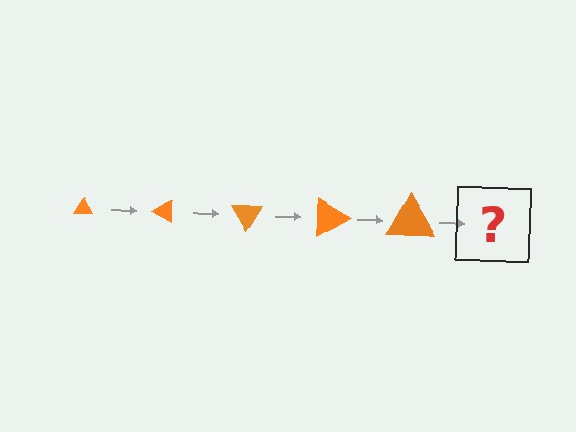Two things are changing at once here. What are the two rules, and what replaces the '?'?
The two rules are that the triangle grows larger each step and it rotates 30 degrees each step. The '?' should be a triangle, larger than the previous one and rotated 150 degrees from the start.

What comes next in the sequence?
The next element should be a triangle, larger than the previous one and rotated 150 degrees from the start.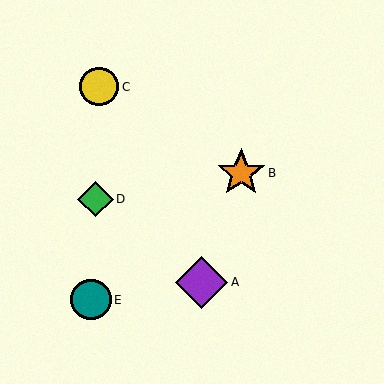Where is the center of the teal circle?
The center of the teal circle is at (91, 300).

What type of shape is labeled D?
Shape D is a green diamond.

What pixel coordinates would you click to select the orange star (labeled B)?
Click at (241, 173) to select the orange star B.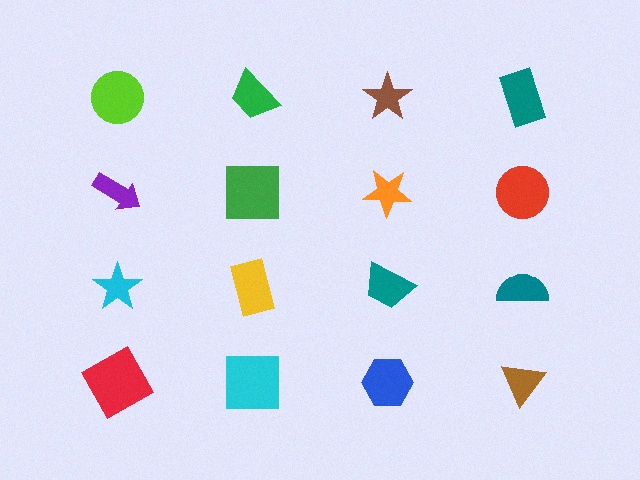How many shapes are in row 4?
4 shapes.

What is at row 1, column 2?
A green trapezoid.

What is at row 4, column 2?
A cyan square.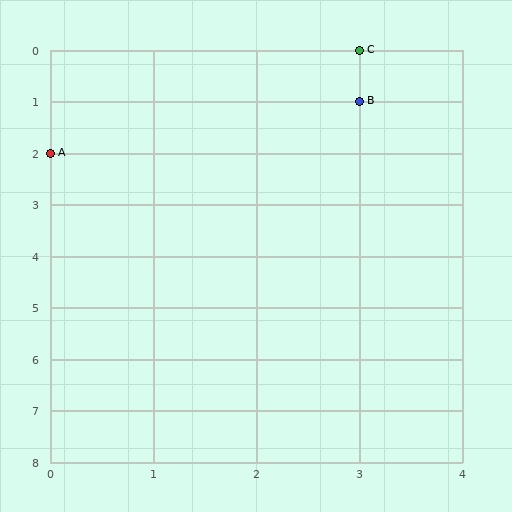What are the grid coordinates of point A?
Point A is at grid coordinates (0, 2).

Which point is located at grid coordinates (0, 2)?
Point A is at (0, 2).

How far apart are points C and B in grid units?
Points C and B are 1 row apart.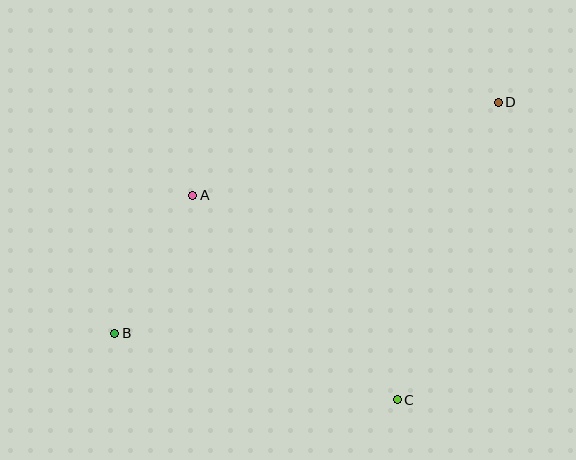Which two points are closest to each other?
Points A and B are closest to each other.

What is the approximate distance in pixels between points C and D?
The distance between C and D is approximately 314 pixels.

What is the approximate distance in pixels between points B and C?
The distance between B and C is approximately 290 pixels.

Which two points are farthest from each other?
Points B and D are farthest from each other.